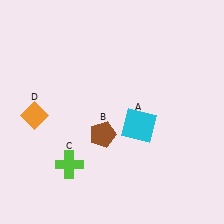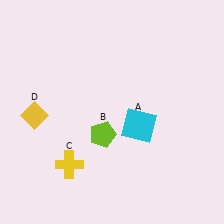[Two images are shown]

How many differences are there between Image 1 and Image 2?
There are 3 differences between the two images.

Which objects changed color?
B changed from brown to lime. C changed from lime to yellow. D changed from orange to yellow.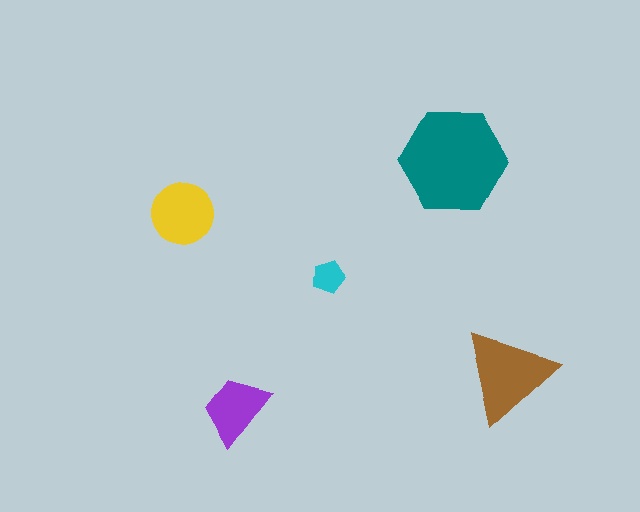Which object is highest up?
The teal hexagon is topmost.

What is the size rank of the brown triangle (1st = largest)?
2nd.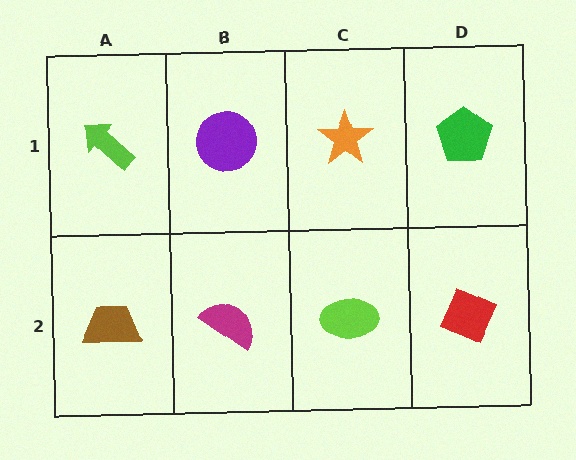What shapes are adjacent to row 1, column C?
A lime ellipse (row 2, column C), a purple circle (row 1, column B), a green pentagon (row 1, column D).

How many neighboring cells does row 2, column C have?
3.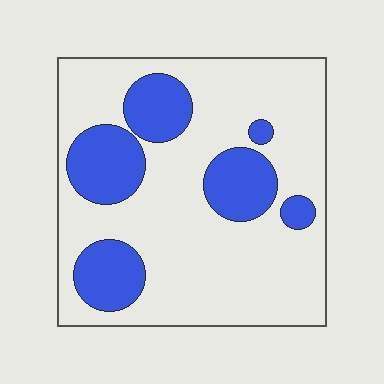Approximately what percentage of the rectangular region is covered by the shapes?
Approximately 25%.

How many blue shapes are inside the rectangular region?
6.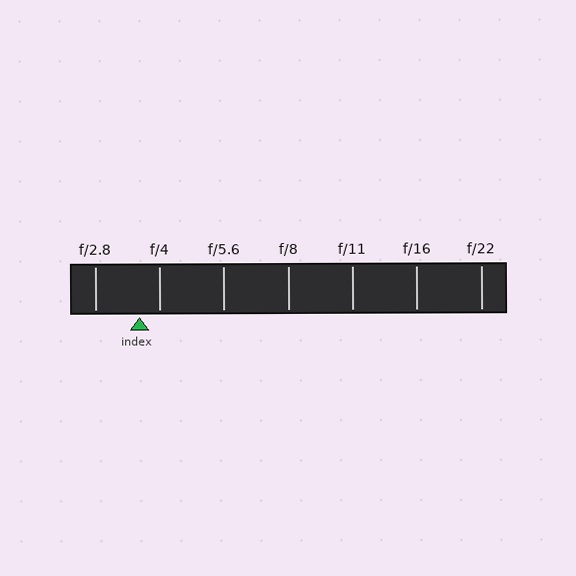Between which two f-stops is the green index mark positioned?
The index mark is between f/2.8 and f/4.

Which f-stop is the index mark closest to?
The index mark is closest to f/4.